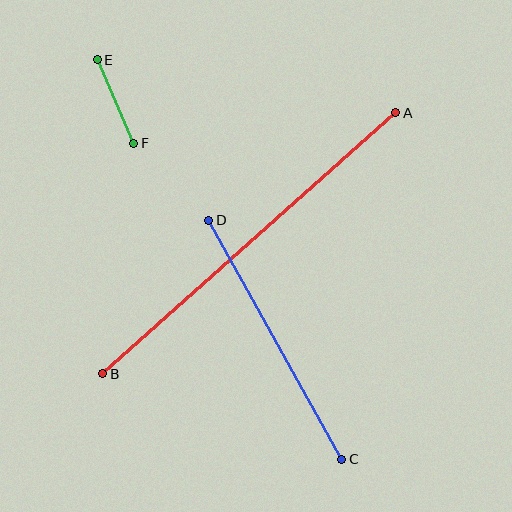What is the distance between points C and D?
The distance is approximately 273 pixels.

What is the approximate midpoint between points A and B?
The midpoint is at approximately (249, 243) pixels.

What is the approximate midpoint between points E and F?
The midpoint is at approximately (115, 101) pixels.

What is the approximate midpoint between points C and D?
The midpoint is at approximately (275, 340) pixels.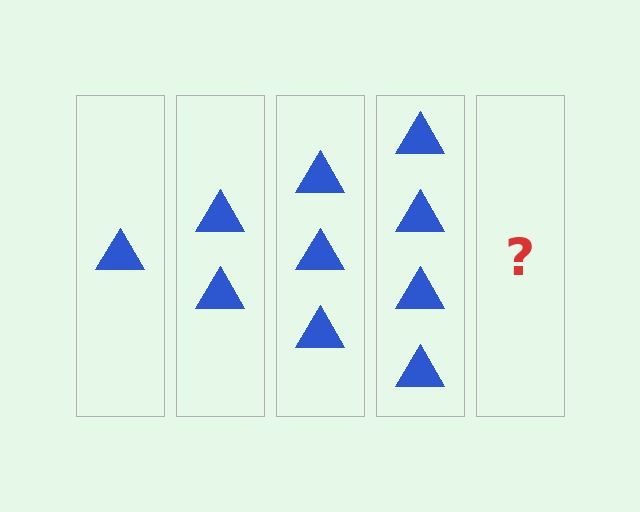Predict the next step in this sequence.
The next step is 5 triangles.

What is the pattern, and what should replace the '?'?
The pattern is that each step adds one more triangle. The '?' should be 5 triangles.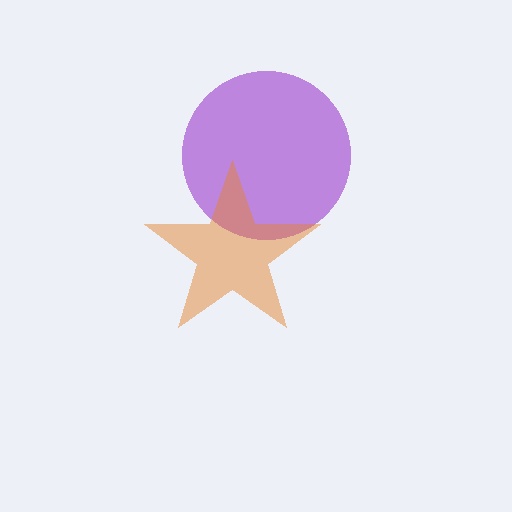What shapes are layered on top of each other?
The layered shapes are: a purple circle, an orange star.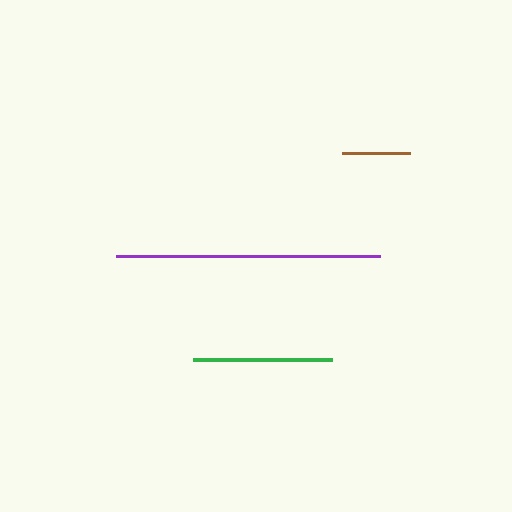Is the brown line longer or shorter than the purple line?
The purple line is longer than the brown line.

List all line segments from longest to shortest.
From longest to shortest: purple, green, brown.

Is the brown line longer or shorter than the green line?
The green line is longer than the brown line.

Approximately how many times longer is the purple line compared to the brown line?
The purple line is approximately 3.9 times the length of the brown line.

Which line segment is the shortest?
The brown line is the shortest at approximately 68 pixels.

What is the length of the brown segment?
The brown segment is approximately 68 pixels long.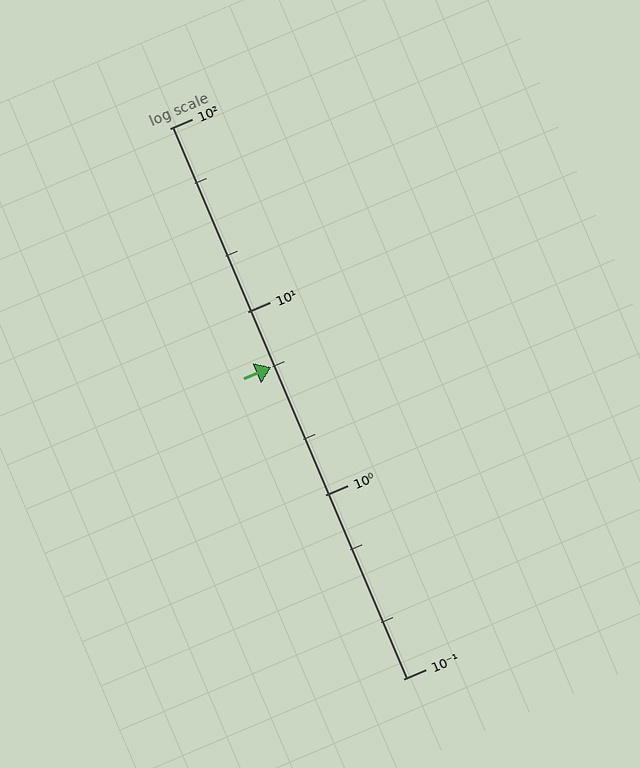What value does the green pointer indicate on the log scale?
The pointer indicates approximately 5.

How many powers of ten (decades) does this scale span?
The scale spans 3 decades, from 0.1 to 100.